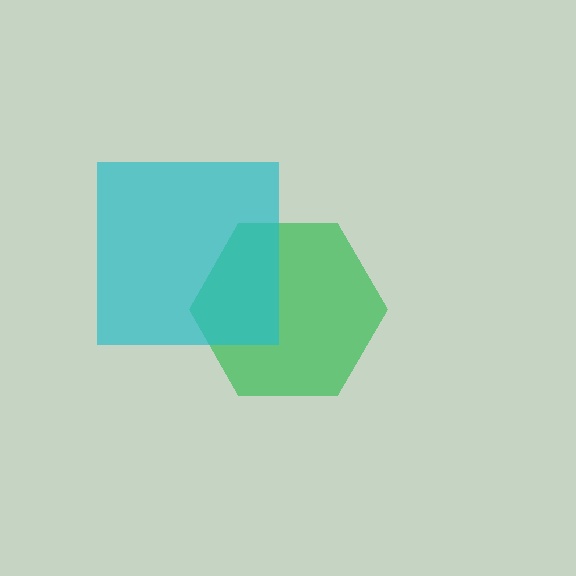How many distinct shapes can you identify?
There are 2 distinct shapes: a green hexagon, a cyan square.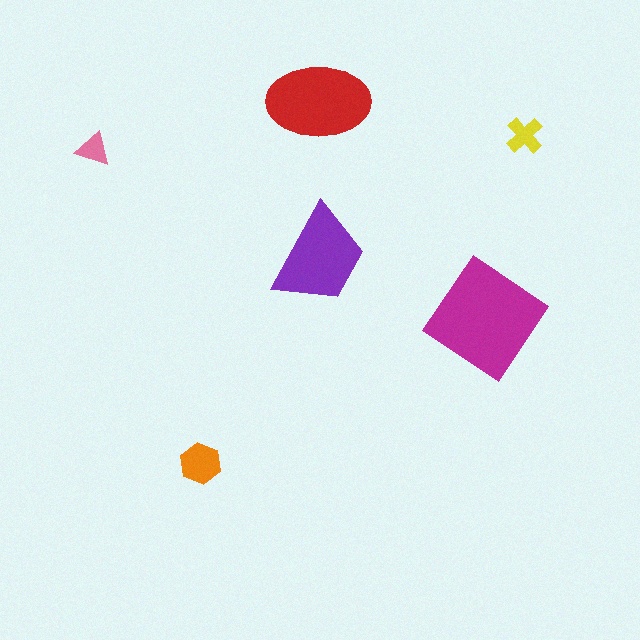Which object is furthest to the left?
The pink triangle is leftmost.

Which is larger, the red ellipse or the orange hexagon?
The red ellipse.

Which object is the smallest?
The pink triangle.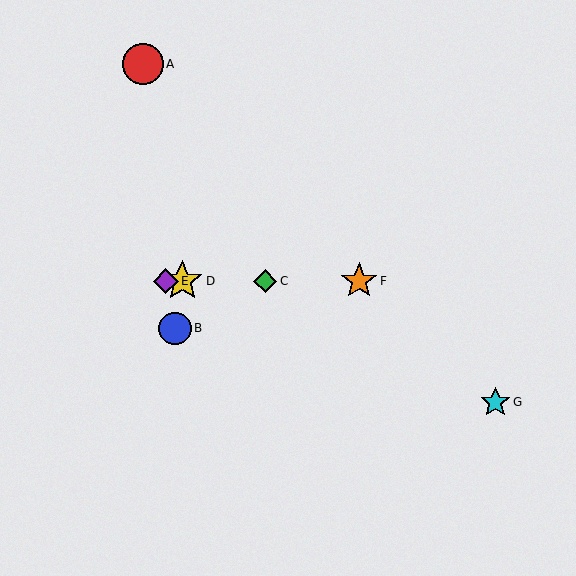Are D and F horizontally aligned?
Yes, both are at y≈281.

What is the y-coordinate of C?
Object C is at y≈281.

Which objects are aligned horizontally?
Objects C, D, E, F are aligned horizontally.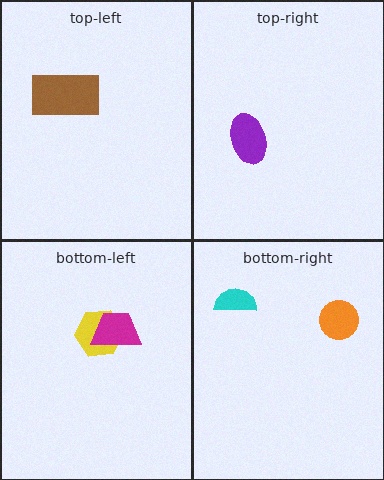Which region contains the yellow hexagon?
The bottom-left region.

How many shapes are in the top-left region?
1.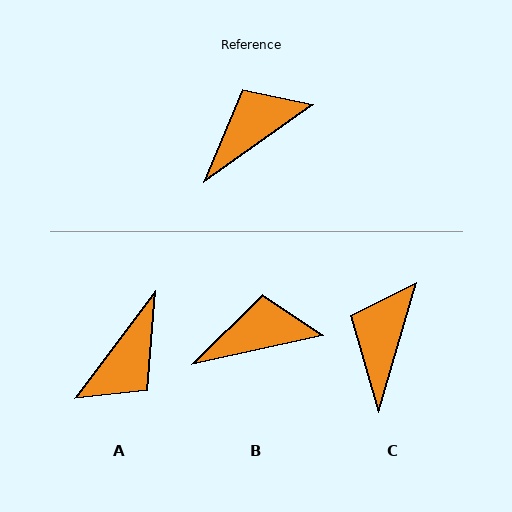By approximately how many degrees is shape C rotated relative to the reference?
Approximately 39 degrees counter-clockwise.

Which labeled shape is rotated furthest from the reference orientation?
A, about 162 degrees away.